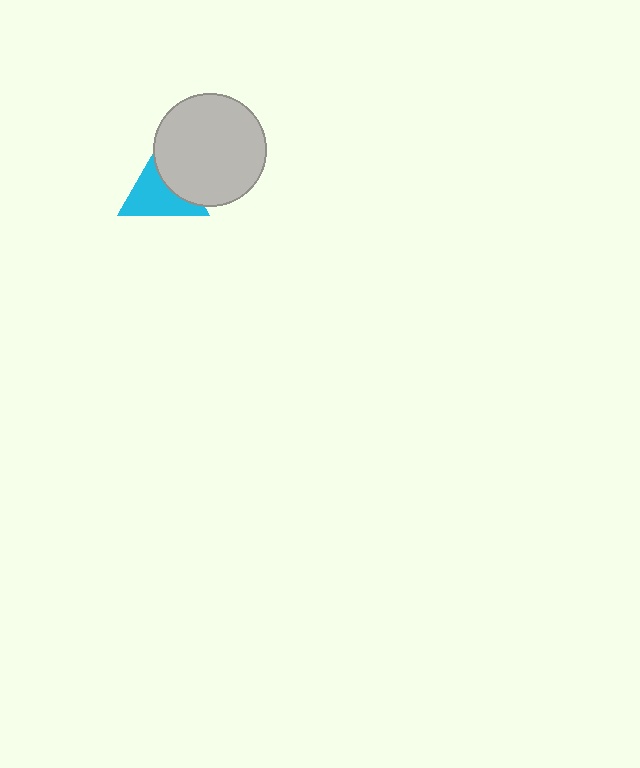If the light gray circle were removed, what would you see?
You would see the complete cyan triangle.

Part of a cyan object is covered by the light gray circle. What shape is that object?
It is a triangle.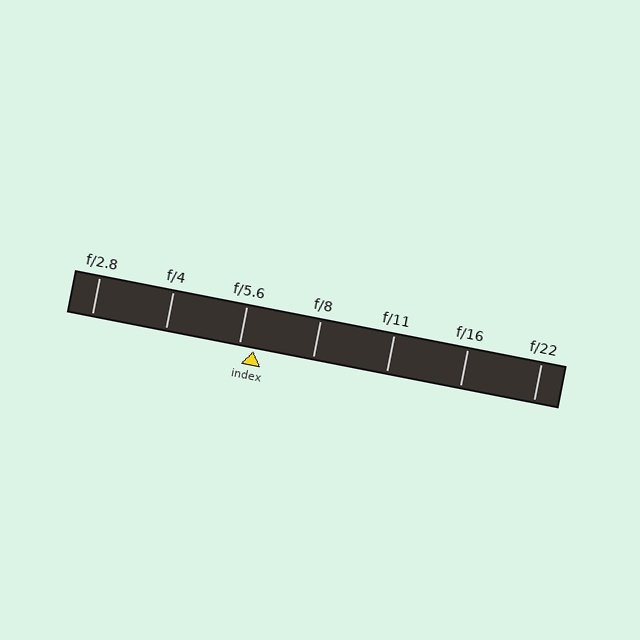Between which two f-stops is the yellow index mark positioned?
The index mark is between f/5.6 and f/8.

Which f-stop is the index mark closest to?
The index mark is closest to f/5.6.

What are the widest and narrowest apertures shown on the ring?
The widest aperture shown is f/2.8 and the narrowest is f/22.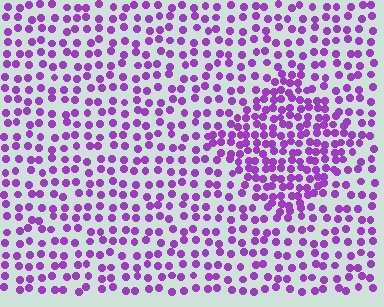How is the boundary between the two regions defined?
The boundary is defined by a change in element density (approximately 1.9x ratio). All elements are the same color, size, and shape.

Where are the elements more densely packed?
The elements are more densely packed inside the diamond boundary.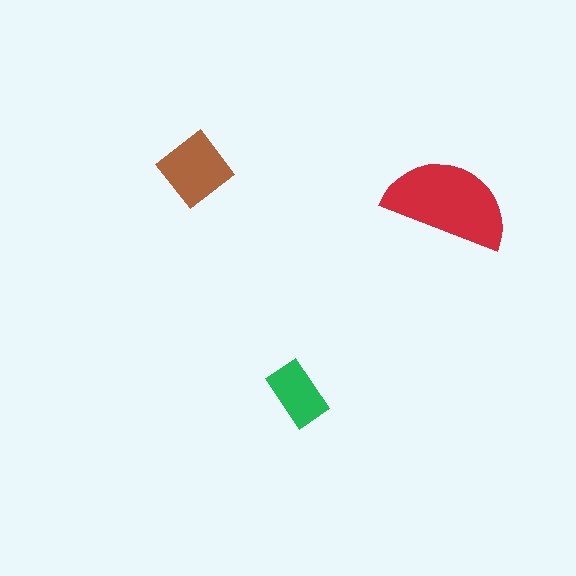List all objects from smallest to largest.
The green rectangle, the brown diamond, the red semicircle.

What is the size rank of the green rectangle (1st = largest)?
3rd.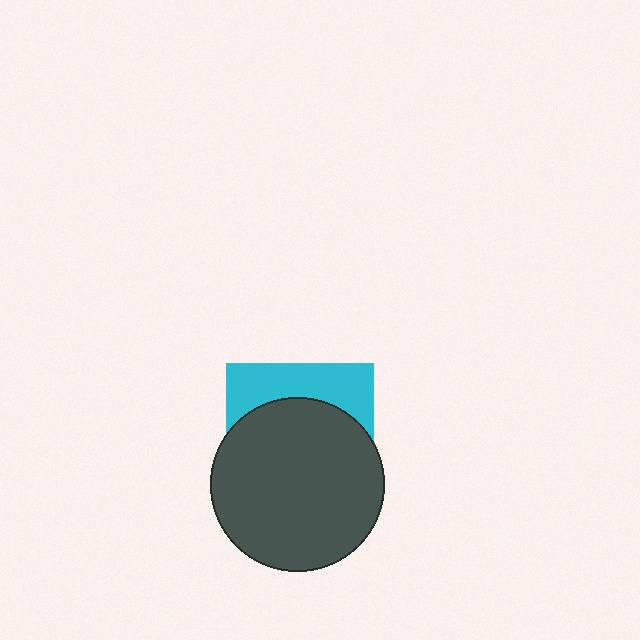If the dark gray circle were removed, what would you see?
You would see the complete cyan square.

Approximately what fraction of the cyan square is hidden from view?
Roughly 69% of the cyan square is hidden behind the dark gray circle.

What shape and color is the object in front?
The object in front is a dark gray circle.